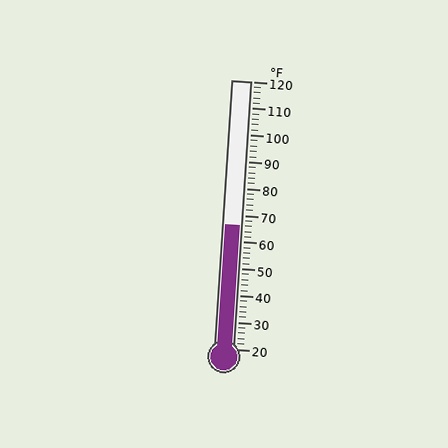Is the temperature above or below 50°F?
The temperature is above 50°F.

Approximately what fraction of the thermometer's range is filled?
The thermometer is filled to approximately 45% of its range.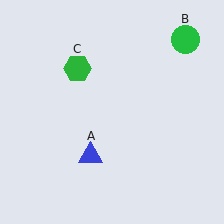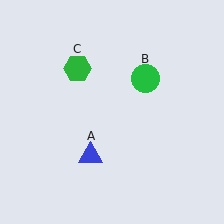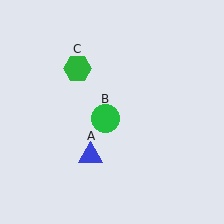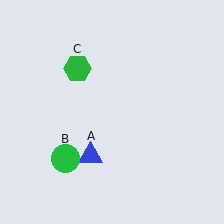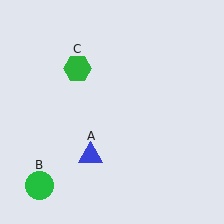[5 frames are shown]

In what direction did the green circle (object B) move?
The green circle (object B) moved down and to the left.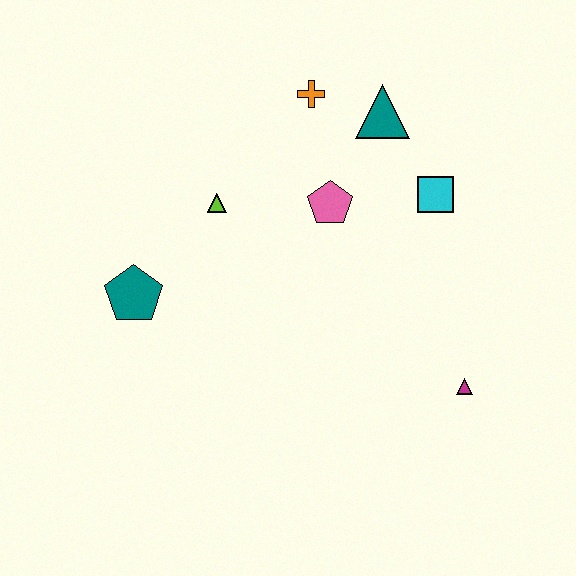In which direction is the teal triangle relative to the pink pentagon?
The teal triangle is above the pink pentagon.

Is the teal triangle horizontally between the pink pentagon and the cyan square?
Yes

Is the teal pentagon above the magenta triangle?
Yes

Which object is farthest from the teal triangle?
The teal pentagon is farthest from the teal triangle.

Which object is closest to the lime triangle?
The pink pentagon is closest to the lime triangle.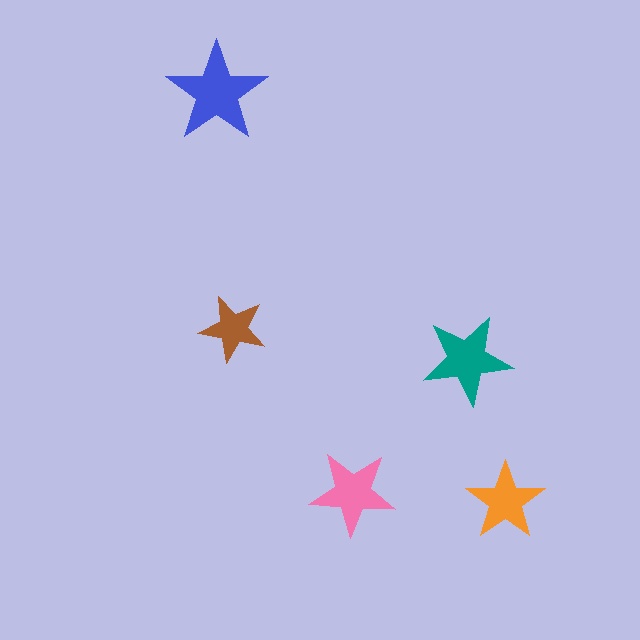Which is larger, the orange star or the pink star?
The pink one.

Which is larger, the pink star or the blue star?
The blue one.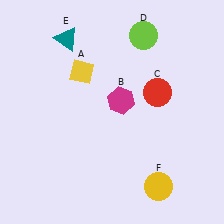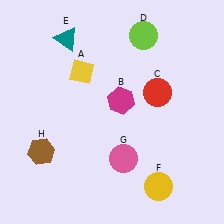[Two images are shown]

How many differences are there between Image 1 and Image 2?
There are 2 differences between the two images.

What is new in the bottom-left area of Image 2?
A brown hexagon (H) was added in the bottom-left area of Image 2.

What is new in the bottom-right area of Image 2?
A pink circle (G) was added in the bottom-right area of Image 2.